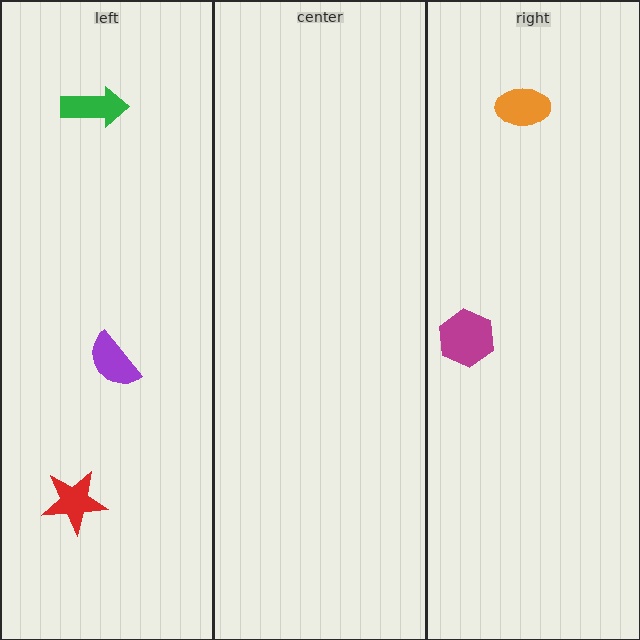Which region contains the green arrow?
The left region.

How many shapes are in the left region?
3.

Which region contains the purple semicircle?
The left region.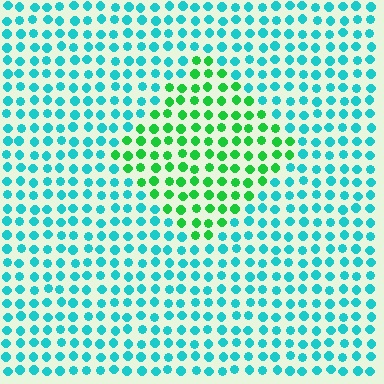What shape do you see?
I see a diamond.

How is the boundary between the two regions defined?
The boundary is defined purely by a slight shift in hue (about 50 degrees). Spacing, size, and orientation are identical on both sides.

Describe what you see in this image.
The image is filled with small cyan elements in a uniform arrangement. A diamond-shaped region is visible where the elements are tinted to a slightly different hue, forming a subtle color boundary.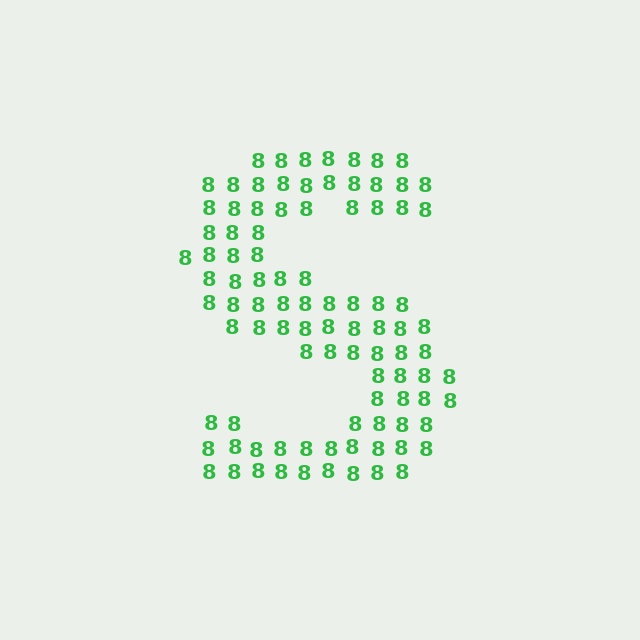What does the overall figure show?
The overall figure shows the letter S.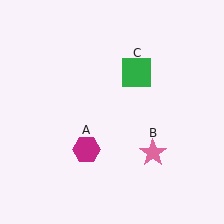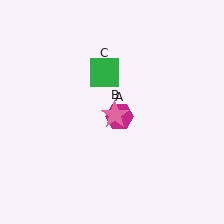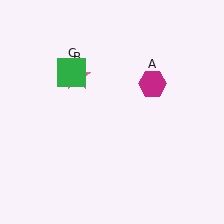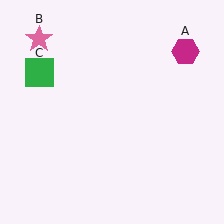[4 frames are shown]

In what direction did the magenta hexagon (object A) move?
The magenta hexagon (object A) moved up and to the right.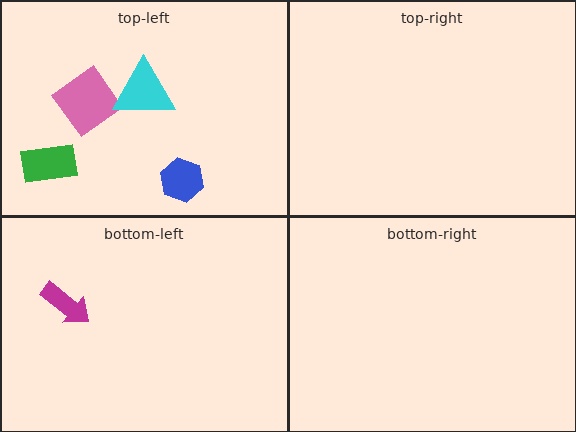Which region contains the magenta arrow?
The bottom-left region.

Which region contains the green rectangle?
The top-left region.